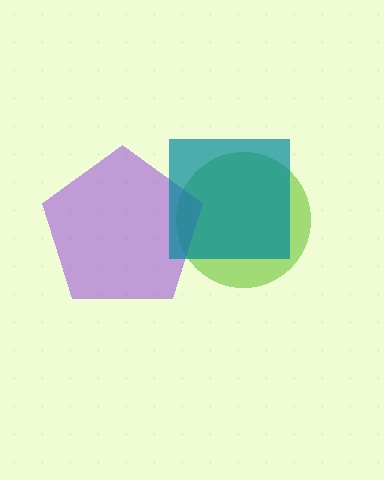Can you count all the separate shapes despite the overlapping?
Yes, there are 3 separate shapes.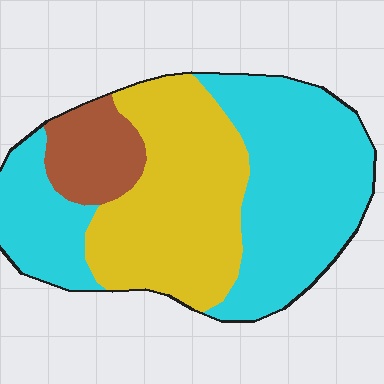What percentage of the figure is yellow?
Yellow covers around 35% of the figure.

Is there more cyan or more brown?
Cyan.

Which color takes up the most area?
Cyan, at roughly 50%.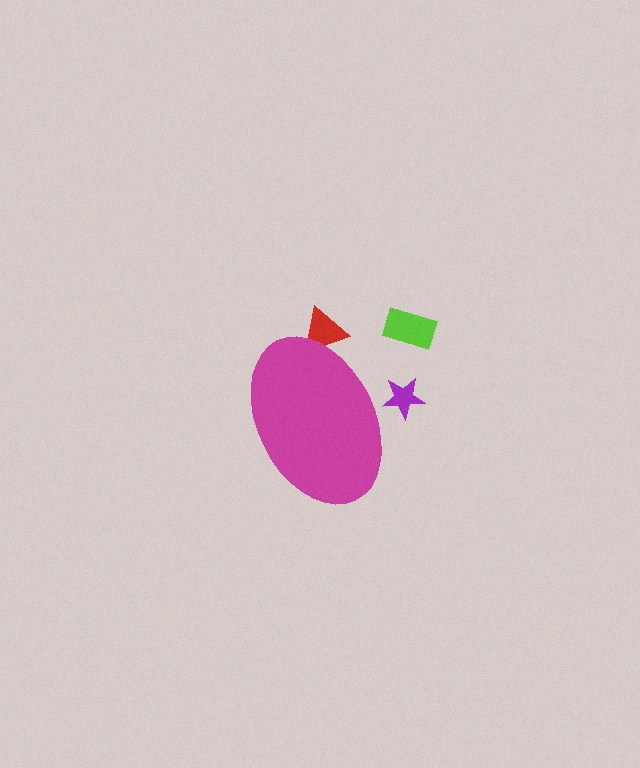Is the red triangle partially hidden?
Yes, the red triangle is partially hidden behind the magenta ellipse.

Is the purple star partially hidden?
Yes, the purple star is partially hidden behind the magenta ellipse.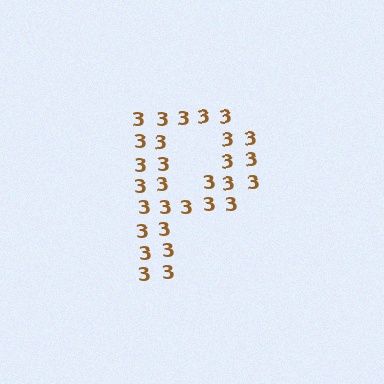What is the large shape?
The large shape is the letter P.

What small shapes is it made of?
It is made of small digit 3's.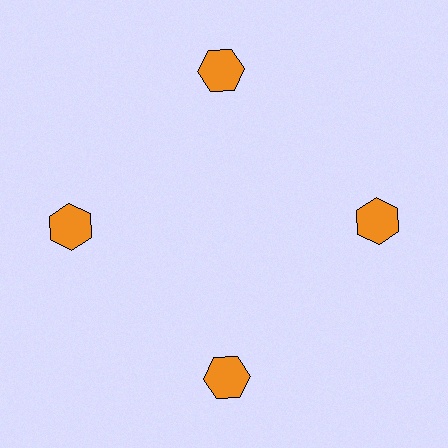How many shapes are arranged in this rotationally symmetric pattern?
There are 4 shapes, arranged in 4 groups of 1.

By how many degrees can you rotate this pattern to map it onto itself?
The pattern maps onto itself every 90 degrees of rotation.